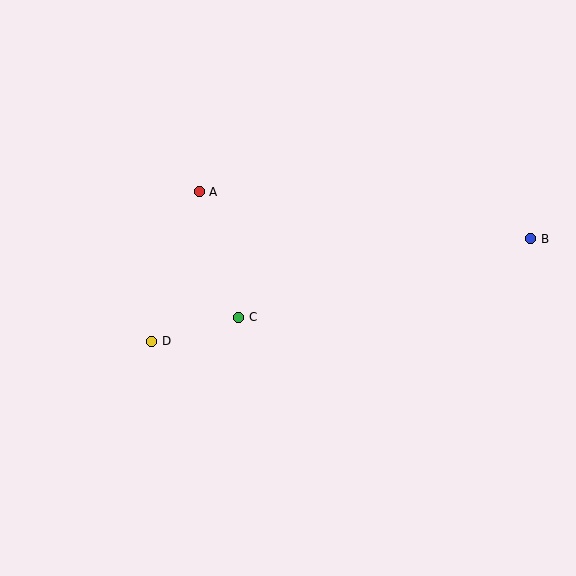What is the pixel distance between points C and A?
The distance between C and A is 132 pixels.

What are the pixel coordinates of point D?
Point D is at (152, 341).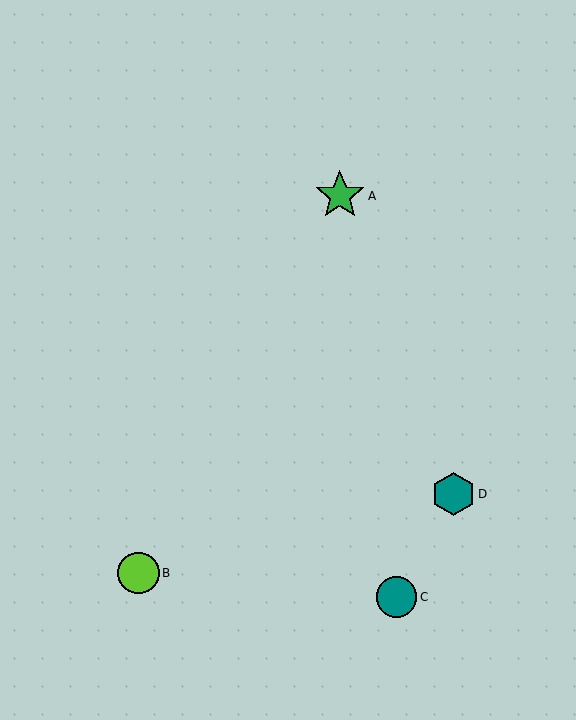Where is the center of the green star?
The center of the green star is at (340, 196).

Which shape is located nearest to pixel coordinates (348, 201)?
The green star (labeled A) at (340, 196) is nearest to that location.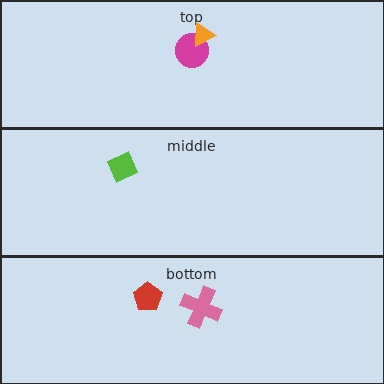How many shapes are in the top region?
2.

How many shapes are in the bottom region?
2.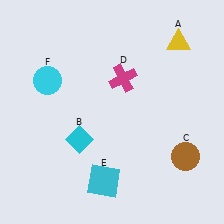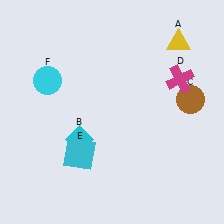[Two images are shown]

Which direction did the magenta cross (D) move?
The magenta cross (D) moved right.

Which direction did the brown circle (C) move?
The brown circle (C) moved up.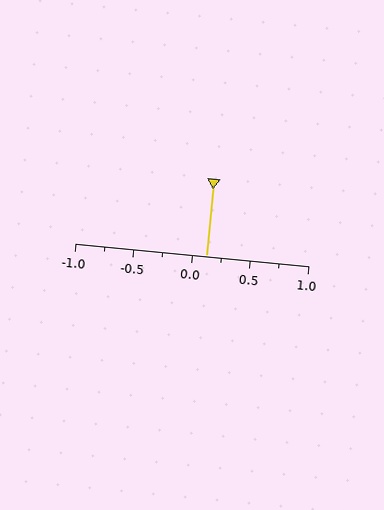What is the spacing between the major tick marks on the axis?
The major ticks are spaced 0.5 apart.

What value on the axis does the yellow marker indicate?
The marker indicates approximately 0.12.